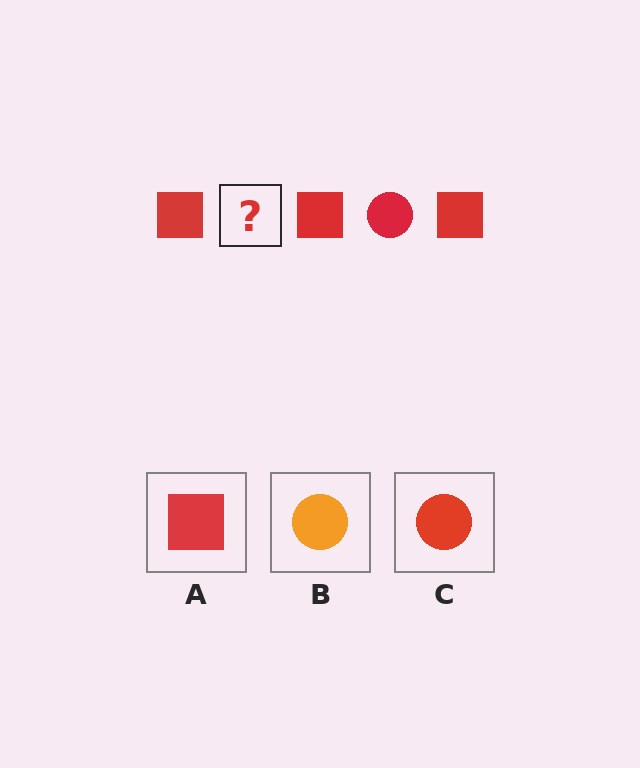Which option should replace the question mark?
Option C.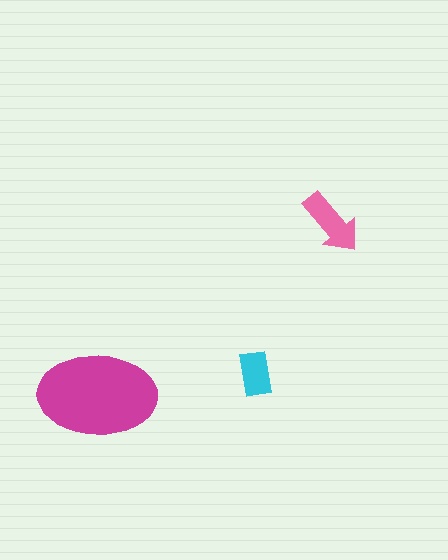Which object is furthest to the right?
The pink arrow is rightmost.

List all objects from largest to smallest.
The magenta ellipse, the pink arrow, the cyan rectangle.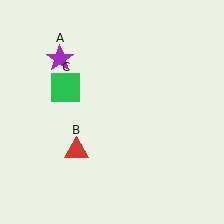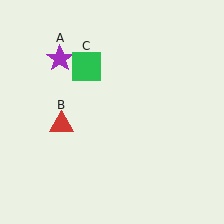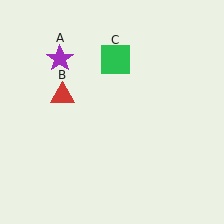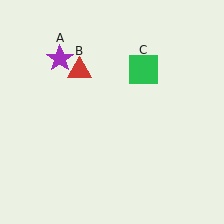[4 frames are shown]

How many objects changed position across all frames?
2 objects changed position: red triangle (object B), green square (object C).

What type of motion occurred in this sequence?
The red triangle (object B), green square (object C) rotated clockwise around the center of the scene.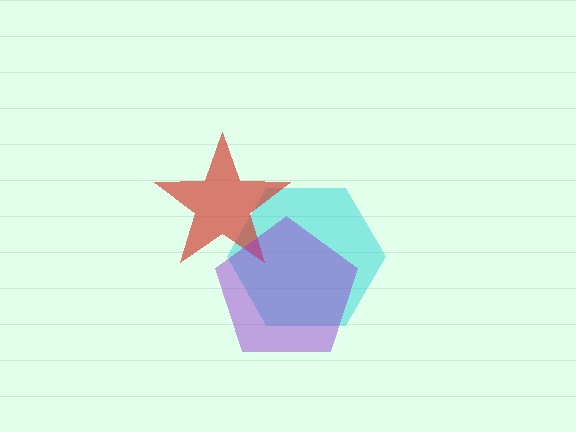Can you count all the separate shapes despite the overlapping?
Yes, there are 3 separate shapes.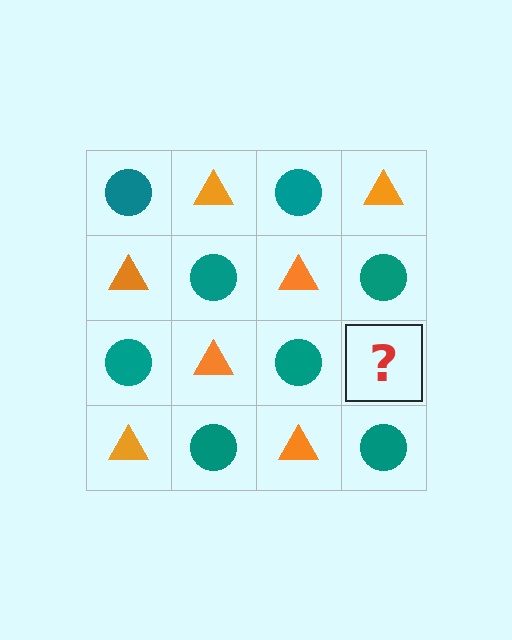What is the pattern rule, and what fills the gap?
The rule is that it alternates teal circle and orange triangle in a checkerboard pattern. The gap should be filled with an orange triangle.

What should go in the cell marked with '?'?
The missing cell should contain an orange triangle.